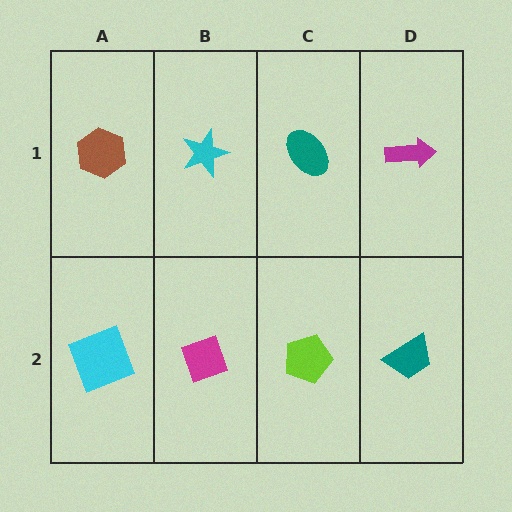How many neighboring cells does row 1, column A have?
2.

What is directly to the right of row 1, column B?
A teal ellipse.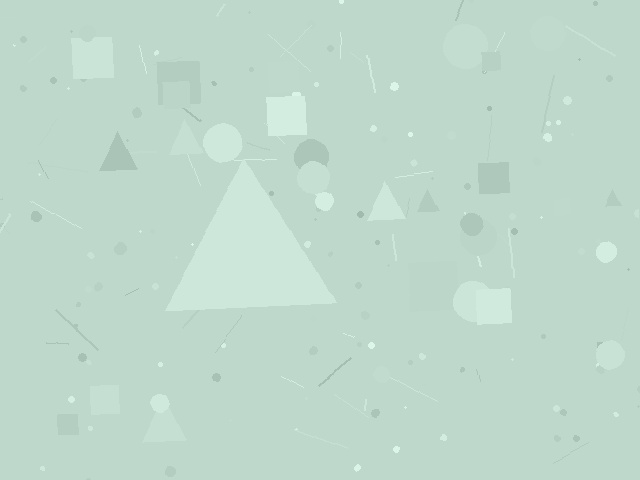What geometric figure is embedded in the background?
A triangle is embedded in the background.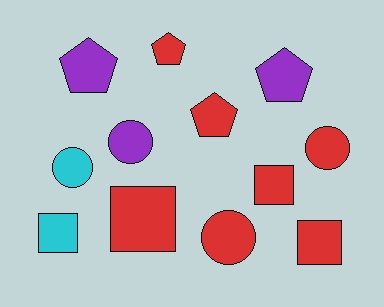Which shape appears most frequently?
Pentagon, with 4 objects.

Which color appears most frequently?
Red, with 7 objects.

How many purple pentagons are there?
There are 2 purple pentagons.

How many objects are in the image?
There are 12 objects.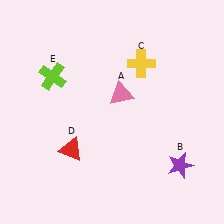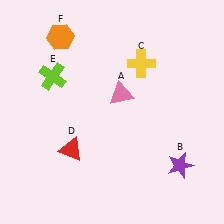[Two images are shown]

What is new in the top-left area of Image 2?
An orange hexagon (F) was added in the top-left area of Image 2.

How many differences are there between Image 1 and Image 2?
There is 1 difference between the two images.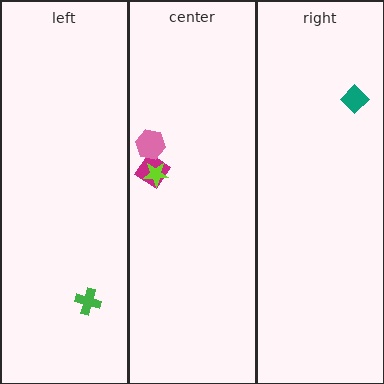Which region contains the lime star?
The center region.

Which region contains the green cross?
The left region.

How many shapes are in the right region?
1.